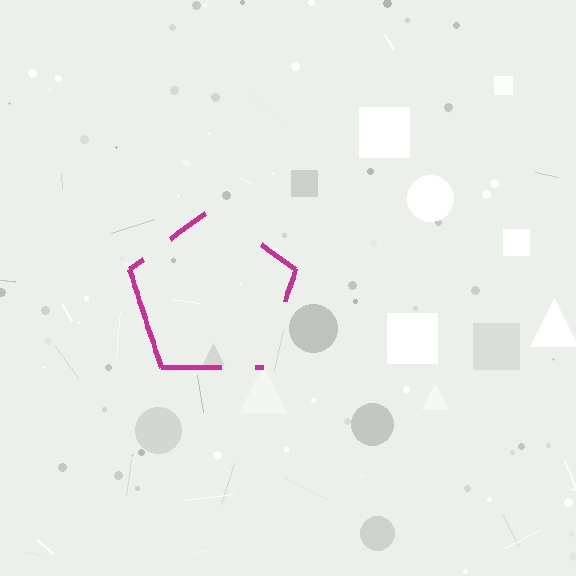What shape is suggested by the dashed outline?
The dashed outline suggests a pentagon.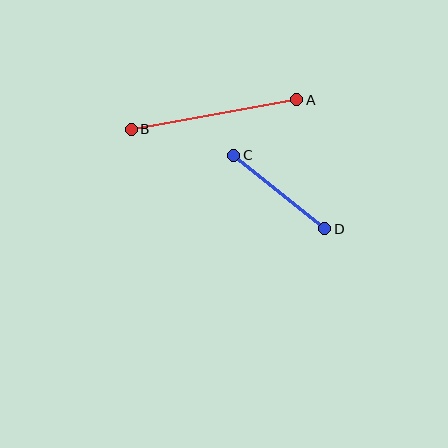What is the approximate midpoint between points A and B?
The midpoint is at approximately (214, 115) pixels.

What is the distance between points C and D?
The distance is approximately 117 pixels.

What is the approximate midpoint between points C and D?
The midpoint is at approximately (279, 192) pixels.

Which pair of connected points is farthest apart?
Points A and B are farthest apart.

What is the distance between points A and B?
The distance is approximately 168 pixels.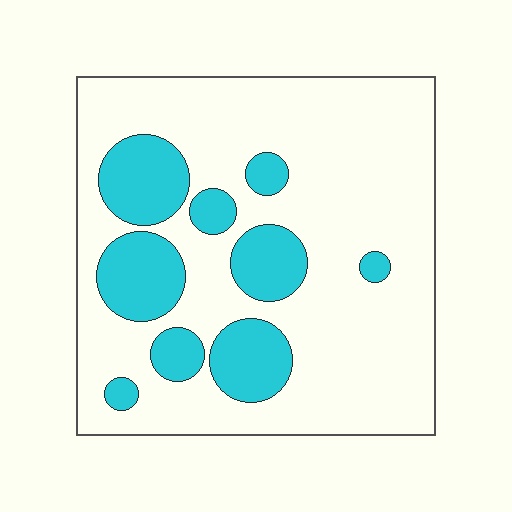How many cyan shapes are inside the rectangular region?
9.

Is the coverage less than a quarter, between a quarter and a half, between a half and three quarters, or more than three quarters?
Less than a quarter.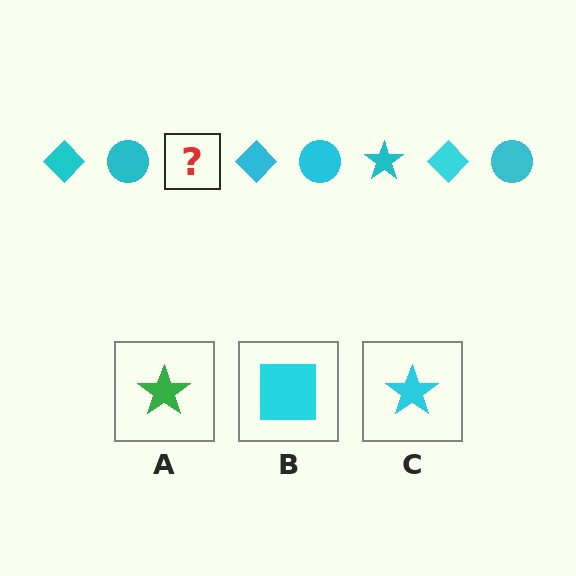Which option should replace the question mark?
Option C.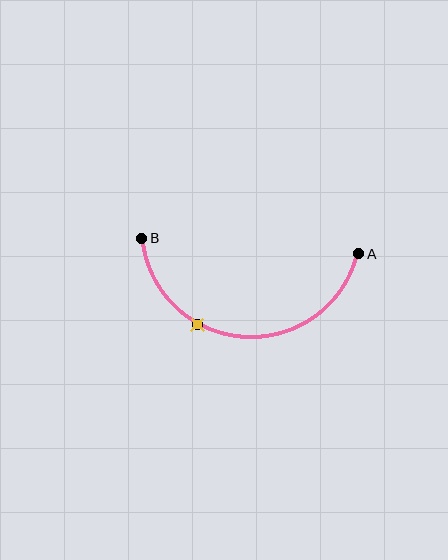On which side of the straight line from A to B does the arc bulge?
The arc bulges below the straight line connecting A and B.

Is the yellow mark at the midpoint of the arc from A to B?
No. The yellow mark lies on the arc but is closer to endpoint B. The arc midpoint would be at the point on the curve equidistant along the arc from both A and B.